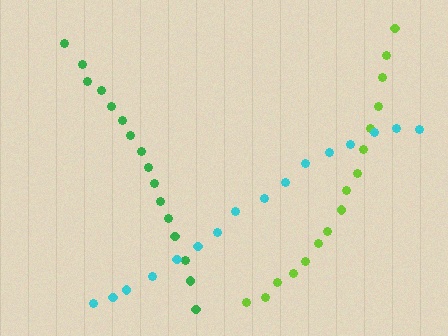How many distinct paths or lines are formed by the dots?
There are 3 distinct paths.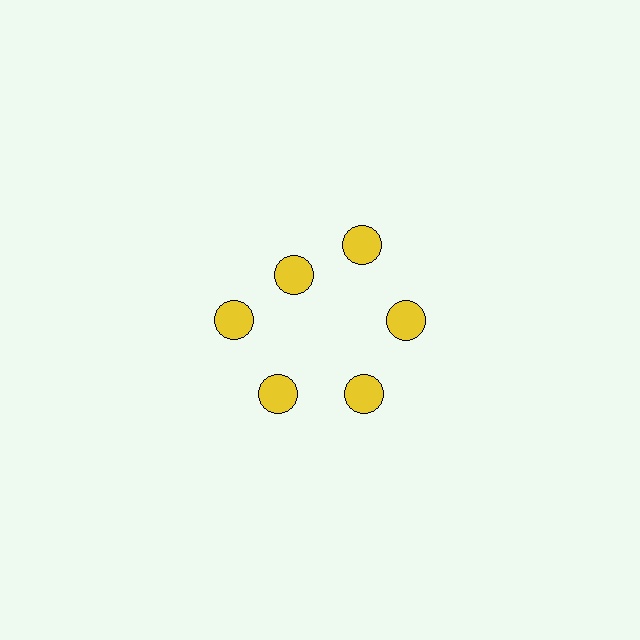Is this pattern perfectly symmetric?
No. The 6 yellow circles are arranged in a ring, but one element near the 11 o'clock position is pulled inward toward the center, breaking the 6-fold rotational symmetry.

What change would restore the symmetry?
The symmetry would be restored by moving it outward, back onto the ring so that all 6 circles sit at equal angles and equal distance from the center.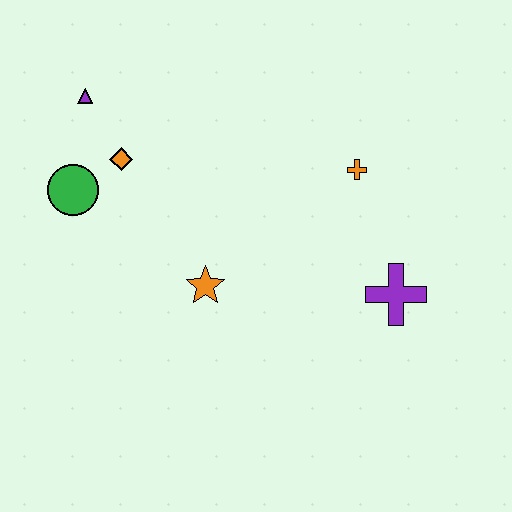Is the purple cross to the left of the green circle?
No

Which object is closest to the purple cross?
The orange cross is closest to the purple cross.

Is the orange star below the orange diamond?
Yes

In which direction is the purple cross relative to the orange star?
The purple cross is to the right of the orange star.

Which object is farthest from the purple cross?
The purple triangle is farthest from the purple cross.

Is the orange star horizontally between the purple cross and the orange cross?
No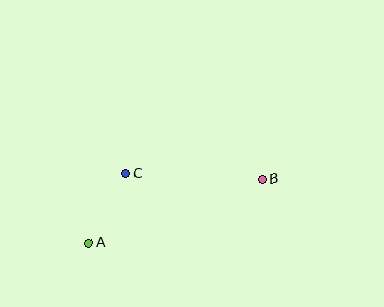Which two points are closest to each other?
Points A and C are closest to each other.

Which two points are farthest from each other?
Points A and B are farthest from each other.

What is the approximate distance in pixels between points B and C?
The distance between B and C is approximately 137 pixels.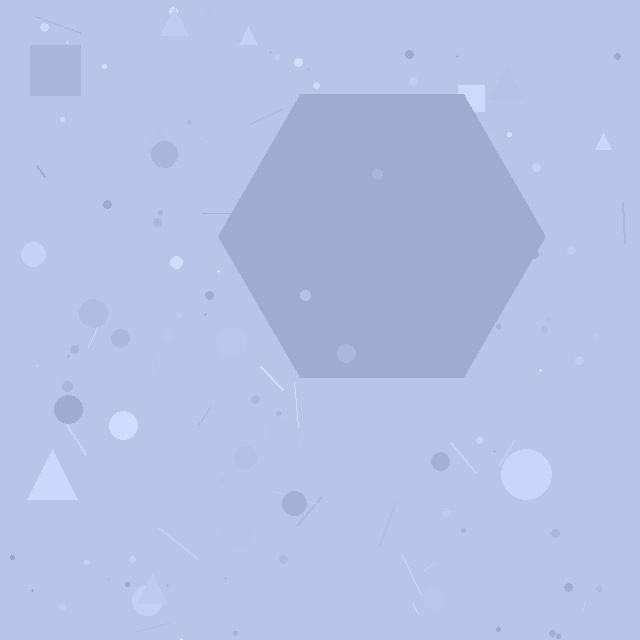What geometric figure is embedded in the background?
A hexagon is embedded in the background.